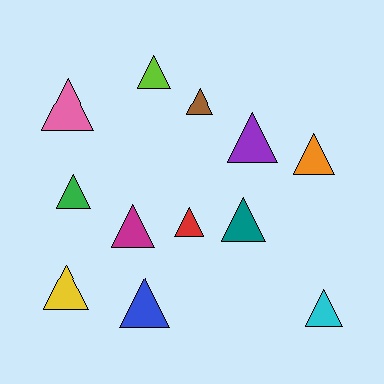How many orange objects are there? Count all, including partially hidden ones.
There is 1 orange object.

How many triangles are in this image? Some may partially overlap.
There are 12 triangles.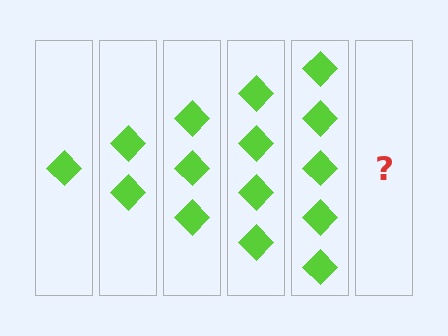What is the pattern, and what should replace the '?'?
The pattern is that each step adds one more diamond. The '?' should be 6 diamonds.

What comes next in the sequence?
The next element should be 6 diamonds.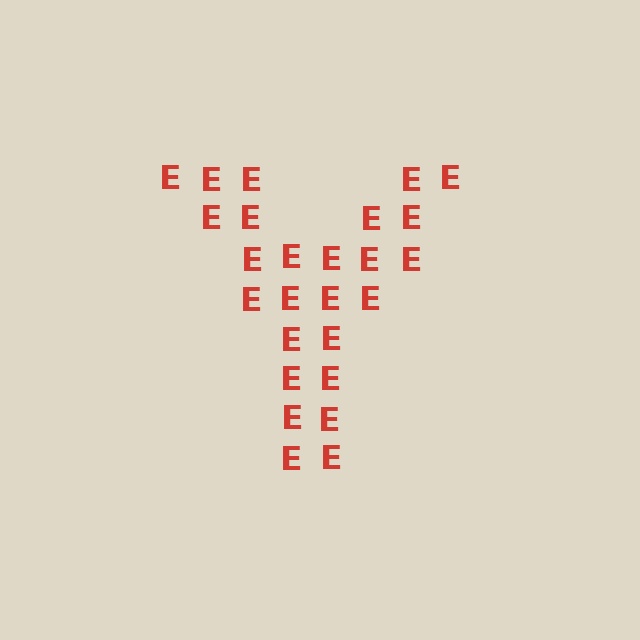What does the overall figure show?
The overall figure shows the letter Y.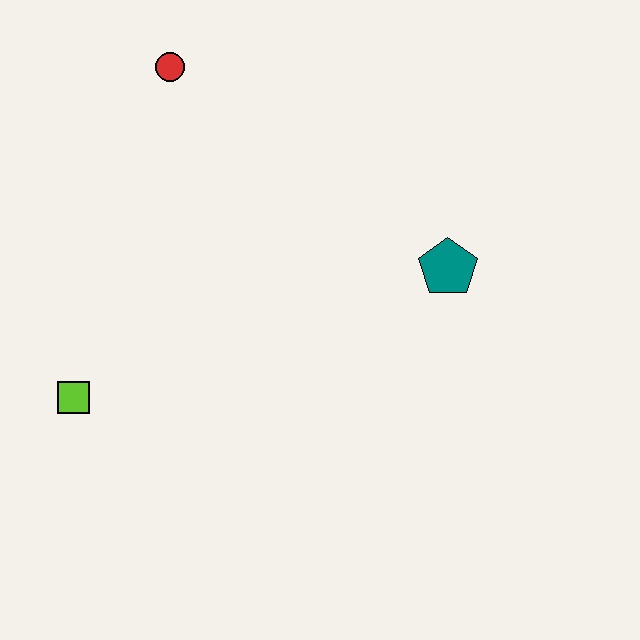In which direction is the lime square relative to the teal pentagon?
The lime square is to the left of the teal pentagon.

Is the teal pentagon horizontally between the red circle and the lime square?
No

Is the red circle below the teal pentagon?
No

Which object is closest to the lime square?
The red circle is closest to the lime square.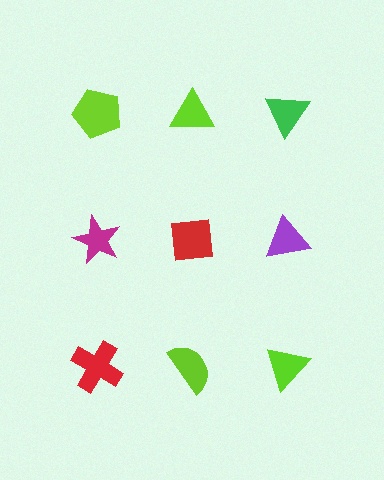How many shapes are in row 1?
3 shapes.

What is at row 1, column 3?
A green triangle.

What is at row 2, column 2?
A red square.